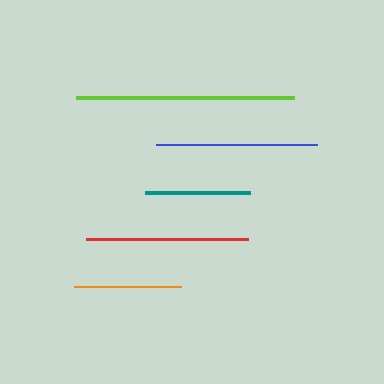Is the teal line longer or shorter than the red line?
The red line is longer than the teal line.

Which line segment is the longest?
The lime line is the longest at approximately 218 pixels.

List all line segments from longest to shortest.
From longest to shortest: lime, red, blue, orange, teal.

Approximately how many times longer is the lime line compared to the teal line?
The lime line is approximately 2.1 times the length of the teal line.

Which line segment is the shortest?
The teal line is the shortest at approximately 105 pixels.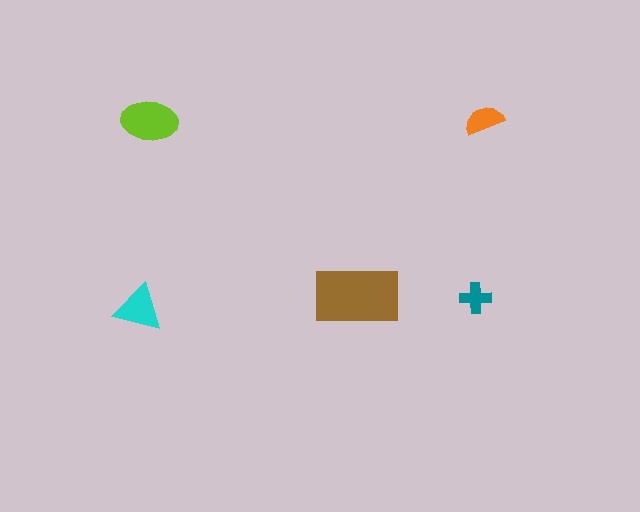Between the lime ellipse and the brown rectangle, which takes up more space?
The brown rectangle.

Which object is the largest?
The brown rectangle.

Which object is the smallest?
The teal cross.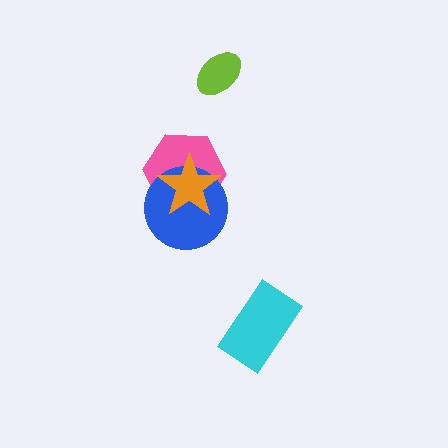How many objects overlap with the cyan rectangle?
0 objects overlap with the cyan rectangle.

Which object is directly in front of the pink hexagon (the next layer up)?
The blue circle is directly in front of the pink hexagon.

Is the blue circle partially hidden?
Yes, it is partially covered by another shape.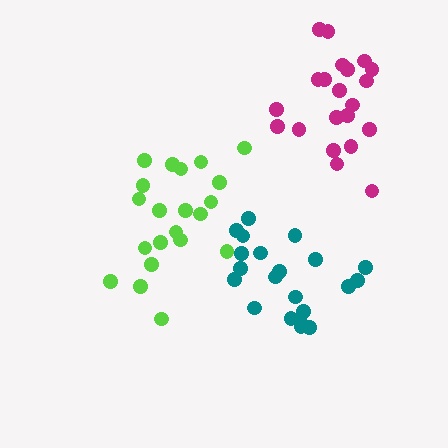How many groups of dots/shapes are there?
There are 3 groups.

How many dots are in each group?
Group 1: 21 dots, Group 2: 21 dots, Group 3: 21 dots (63 total).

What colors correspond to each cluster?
The clusters are colored: teal, lime, magenta.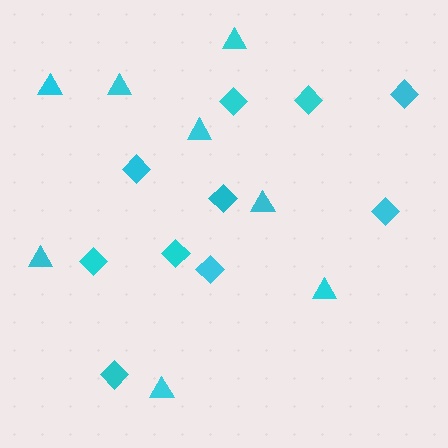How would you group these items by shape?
There are 2 groups: one group of diamonds (10) and one group of triangles (8).